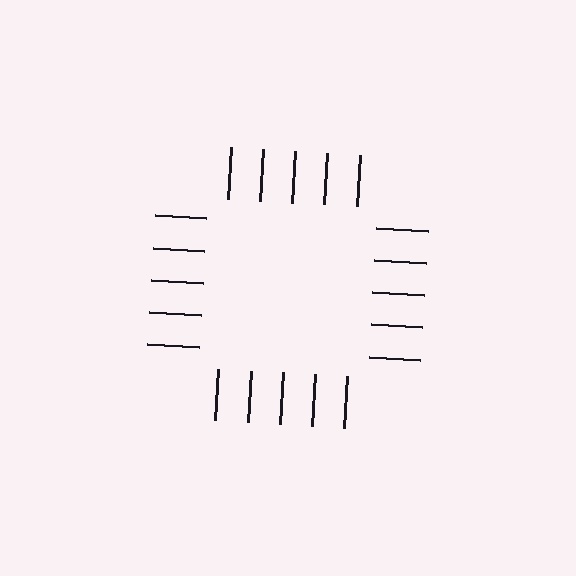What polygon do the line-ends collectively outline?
An illusory square — the line segments terminate on its edges but no continuous stroke is drawn.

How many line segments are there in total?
20 — 5 along each of the 4 edges.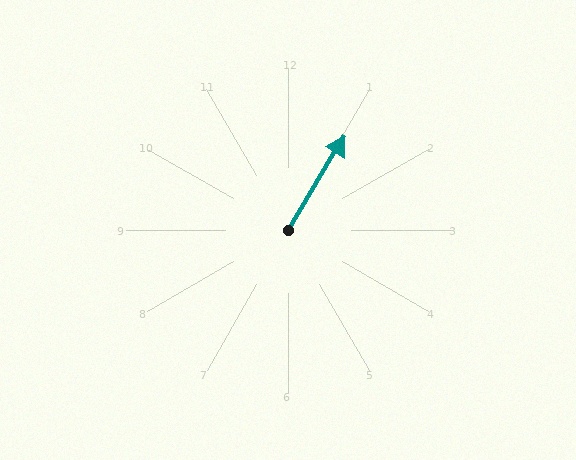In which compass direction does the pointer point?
Northeast.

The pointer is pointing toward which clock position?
Roughly 1 o'clock.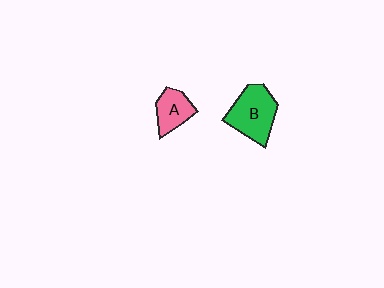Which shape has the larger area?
Shape B (green).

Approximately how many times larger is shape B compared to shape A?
Approximately 1.6 times.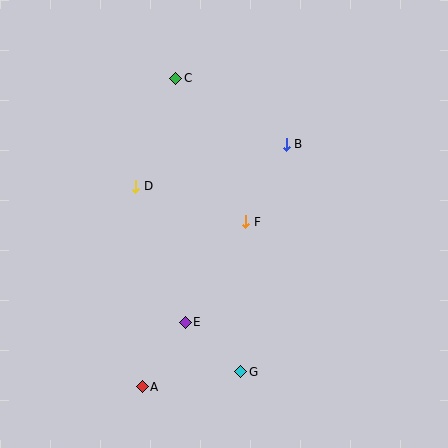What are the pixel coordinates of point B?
Point B is at (286, 144).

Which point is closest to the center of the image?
Point F at (246, 222) is closest to the center.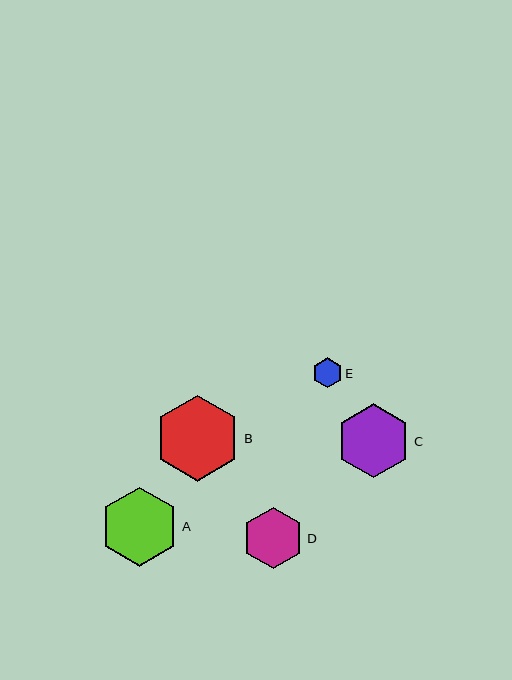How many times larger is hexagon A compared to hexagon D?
Hexagon A is approximately 1.3 times the size of hexagon D.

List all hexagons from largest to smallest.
From largest to smallest: B, A, C, D, E.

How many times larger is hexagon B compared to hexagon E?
Hexagon B is approximately 2.9 times the size of hexagon E.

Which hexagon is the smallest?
Hexagon E is the smallest with a size of approximately 30 pixels.